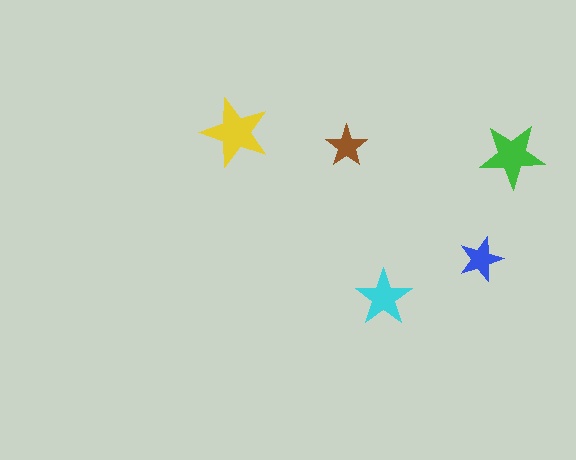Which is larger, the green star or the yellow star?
The yellow one.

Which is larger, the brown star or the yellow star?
The yellow one.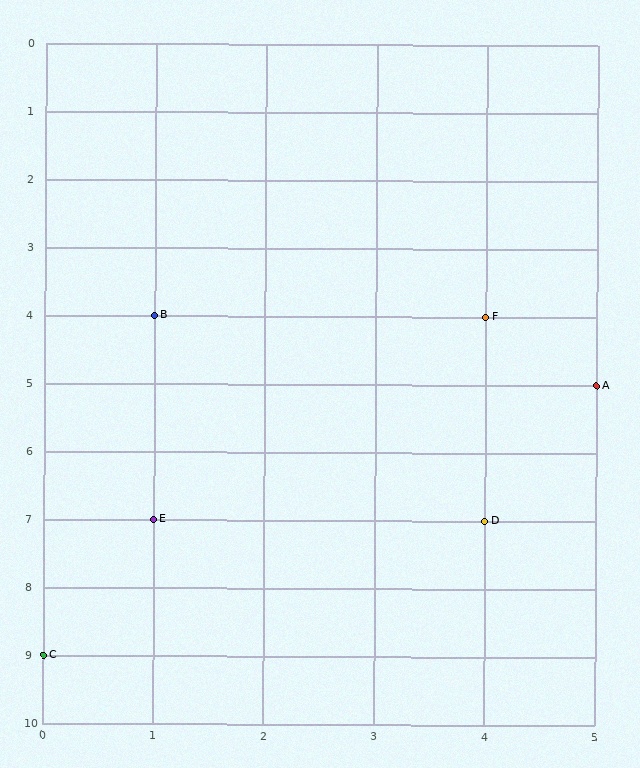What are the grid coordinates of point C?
Point C is at grid coordinates (0, 9).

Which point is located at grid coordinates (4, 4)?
Point F is at (4, 4).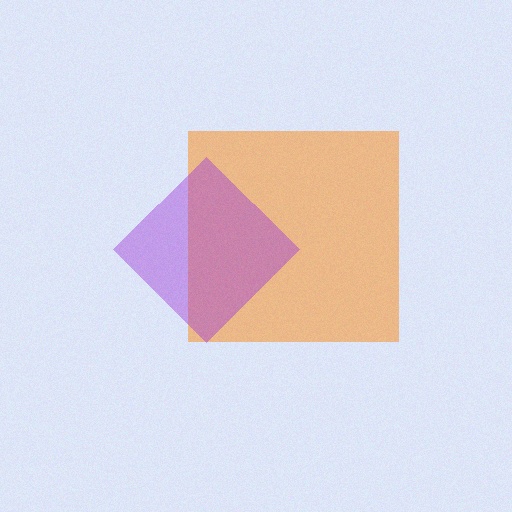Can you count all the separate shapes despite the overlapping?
Yes, there are 2 separate shapes.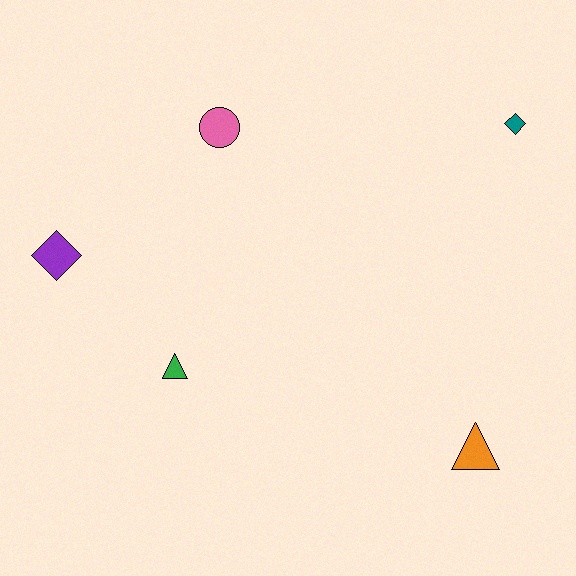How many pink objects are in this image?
There is 1 pink object.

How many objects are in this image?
There are 5 objects.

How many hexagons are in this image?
There are no hexagons.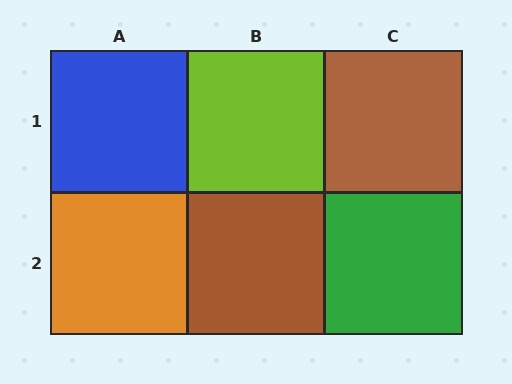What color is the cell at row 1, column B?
Lime.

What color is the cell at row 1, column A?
Blue.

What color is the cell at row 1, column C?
Brown.